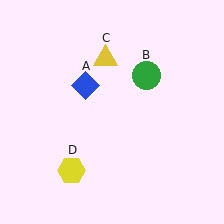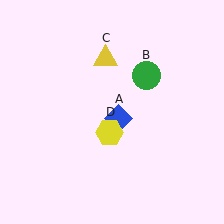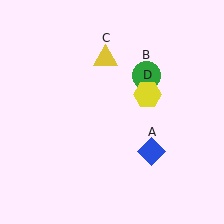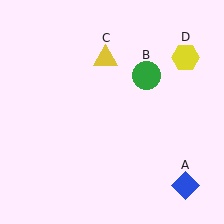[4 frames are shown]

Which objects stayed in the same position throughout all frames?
Green circle (object B) and yellow triangle (object C) remained stationary.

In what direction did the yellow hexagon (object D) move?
The yellow hexagon (object D) moved up and to the right.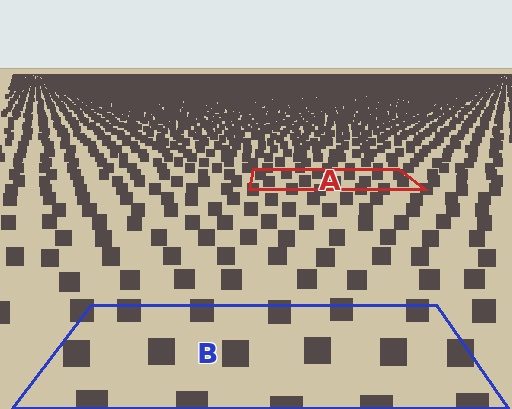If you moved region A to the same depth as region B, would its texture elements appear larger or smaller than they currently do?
They would appear larger. At a closer depth, the same texture elements are projected at a bigger on-screen size.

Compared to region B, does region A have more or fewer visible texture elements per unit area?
Region A has more texture elements per unit area — they are packed more densely because it is farther away.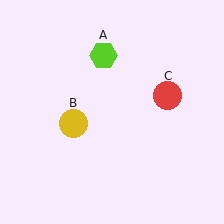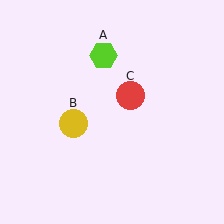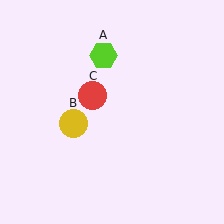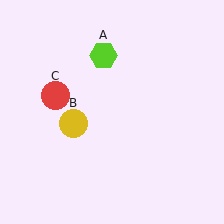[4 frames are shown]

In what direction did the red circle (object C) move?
The red circle (object C) moved left.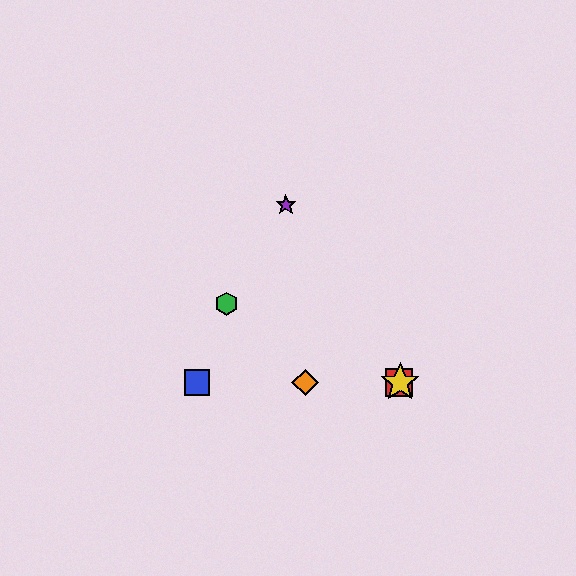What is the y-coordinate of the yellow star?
The yellow star is at y≈383.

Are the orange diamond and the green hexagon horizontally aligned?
No, the orange diamond is at y≈383 and the green hexagon is at y≈304.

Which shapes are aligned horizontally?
The red square, the blue square, the yellow star, the orange diamond are aligned horizontally.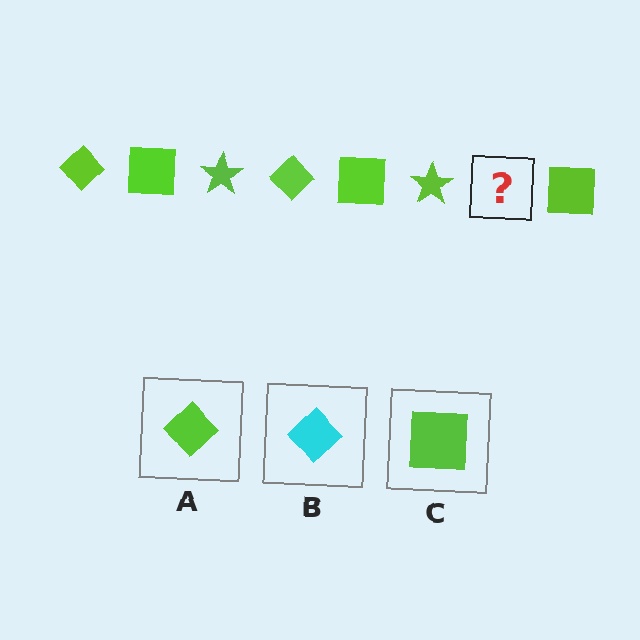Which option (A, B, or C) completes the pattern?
A.